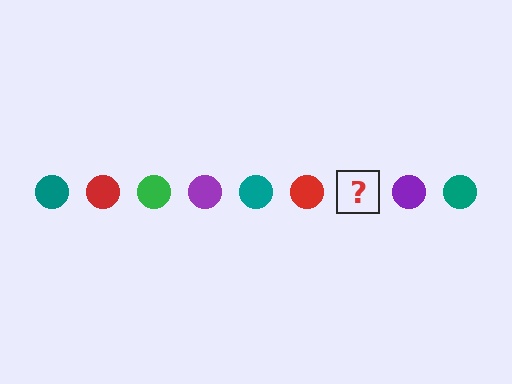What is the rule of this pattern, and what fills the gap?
The rule is that the pattern cycles through teal, red, green, purple circles. The gap should be filled with a green circle.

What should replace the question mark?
The question mark should be replaced with a green circle.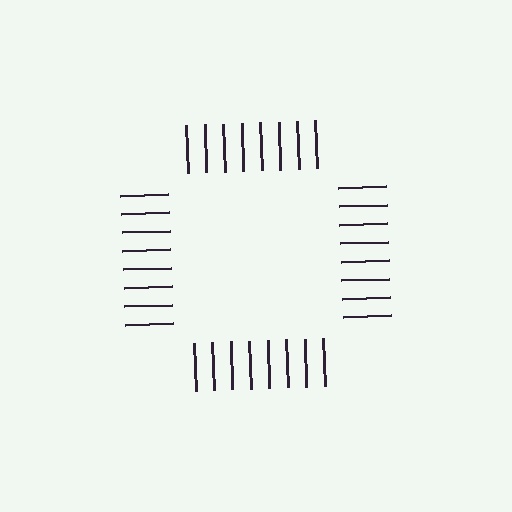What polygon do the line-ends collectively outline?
An illusory square — the line segments terminate on its edges but no continuous stroke is drawn.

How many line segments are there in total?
32 — 8 along each of the 4 edges.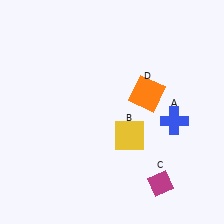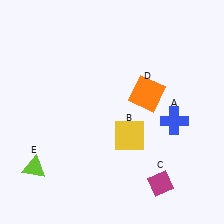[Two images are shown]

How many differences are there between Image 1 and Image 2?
There is 1 difference between the two images.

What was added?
A lime triangle (E) was added in Image 2.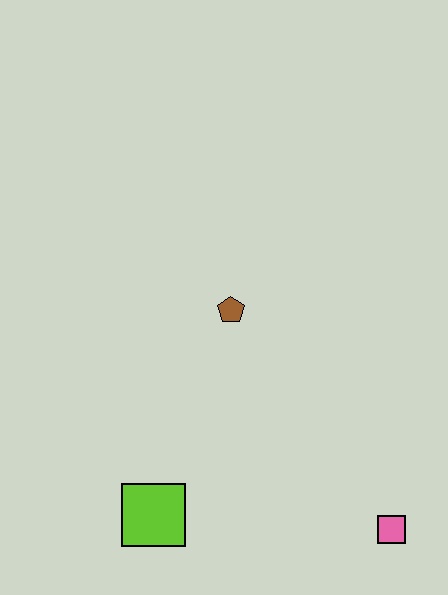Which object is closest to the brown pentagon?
The lime square is closest to the brown pentagon.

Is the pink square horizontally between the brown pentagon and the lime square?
No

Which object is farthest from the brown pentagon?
The pink square is farthest from the brown pentagon.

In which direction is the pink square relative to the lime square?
The pink square is to the right of the lime square.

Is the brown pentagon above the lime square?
Yes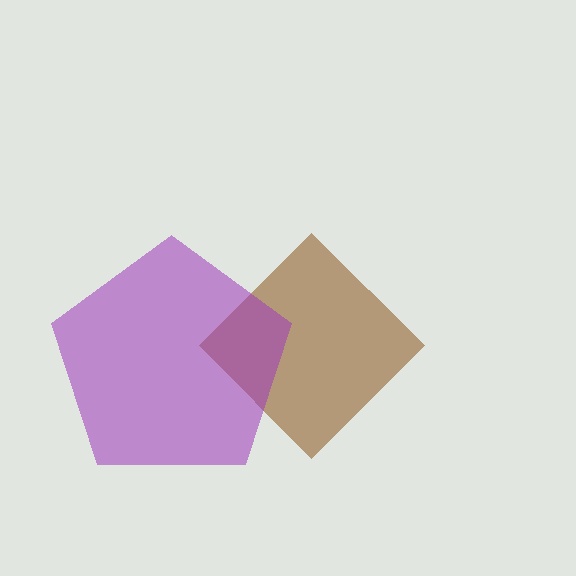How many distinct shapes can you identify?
There are 2 distinct shapes: a brown diamond, a purple pentagon.